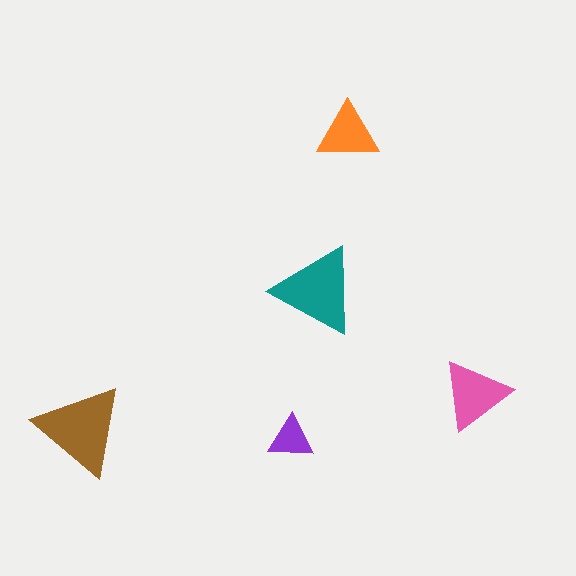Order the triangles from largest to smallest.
the brown one, the teal one, the pink one, the orange one, the purple one.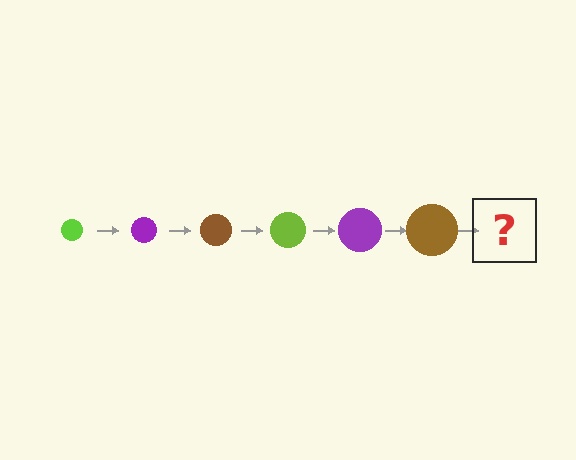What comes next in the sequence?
The next element should be a lime circle, larger than the previous one.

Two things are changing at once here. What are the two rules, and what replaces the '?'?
The two rules are that the circle grows larger each step and the color cycles through lime, purple, and brown. The '?' should be a lime circle, larger than the previous one.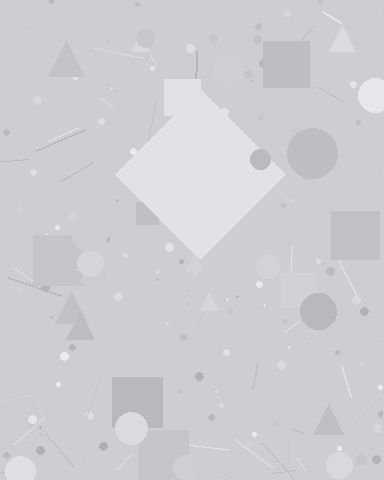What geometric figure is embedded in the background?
A diamond is embedded in the background.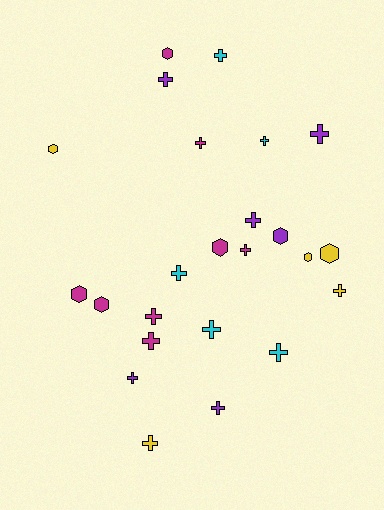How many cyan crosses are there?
There are 5 cyan crosses.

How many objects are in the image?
There are 24 objects.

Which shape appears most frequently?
Cross, with 16 objects.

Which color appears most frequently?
Magenta, with 8 objects.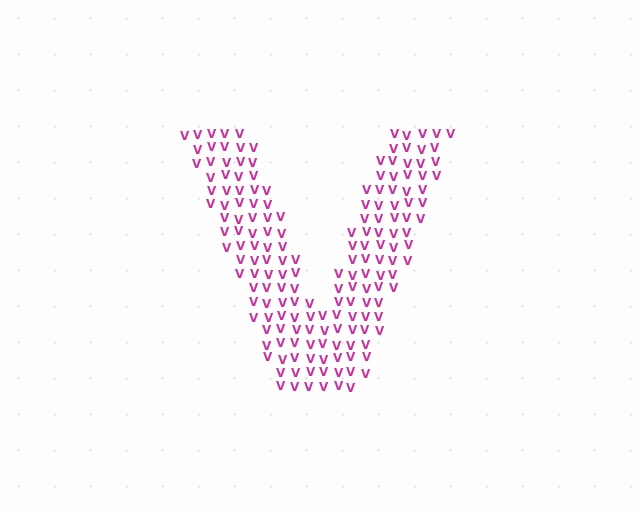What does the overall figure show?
The overall figure shows the letter V.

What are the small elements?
The small elements are letter V's.